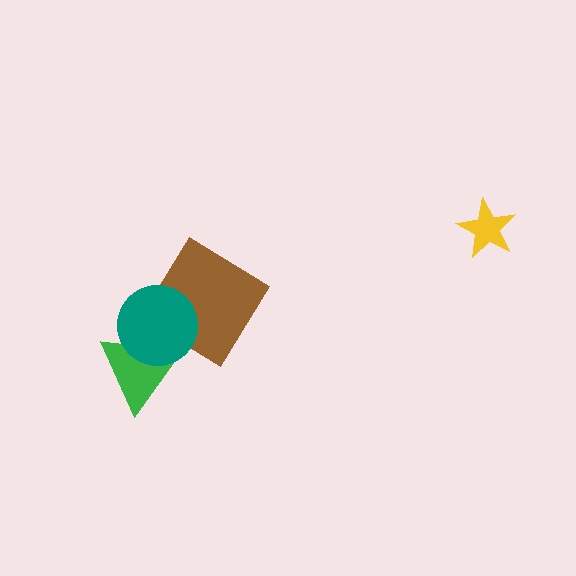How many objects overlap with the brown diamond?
1 object overlaps with the brown diamond.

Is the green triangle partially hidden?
Yes, it is partially covered by another shape.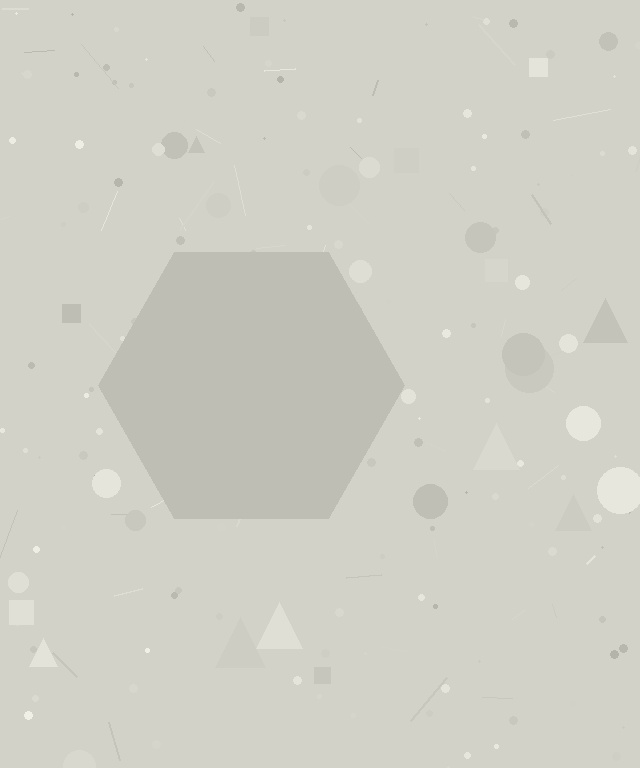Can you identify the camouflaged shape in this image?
The camouflaged shape is a hexagon.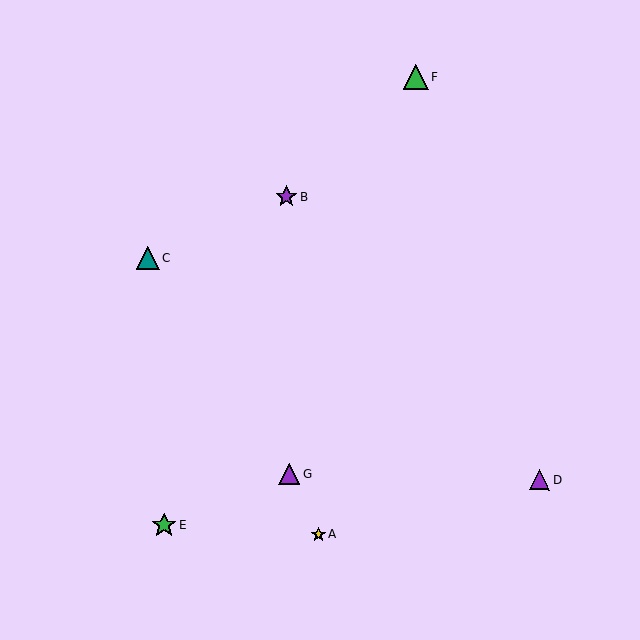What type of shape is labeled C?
Shape C is a teal triangle.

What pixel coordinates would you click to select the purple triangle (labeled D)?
Click at (540, 480) to select the purple triangle D.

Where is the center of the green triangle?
The center of the green triangle is at (415, 76).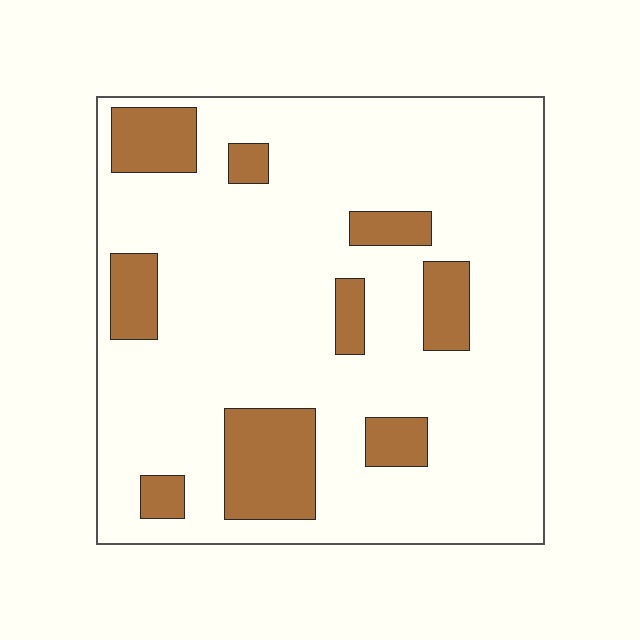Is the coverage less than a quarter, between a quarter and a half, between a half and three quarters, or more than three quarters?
Less than a quarter.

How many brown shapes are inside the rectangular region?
9.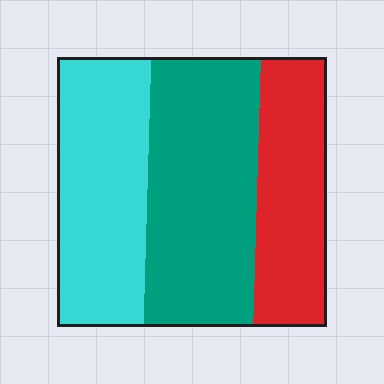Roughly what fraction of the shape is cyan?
Cyan covers 33% of the shape.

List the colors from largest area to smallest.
From largest to smallest: teal, cyan, red.